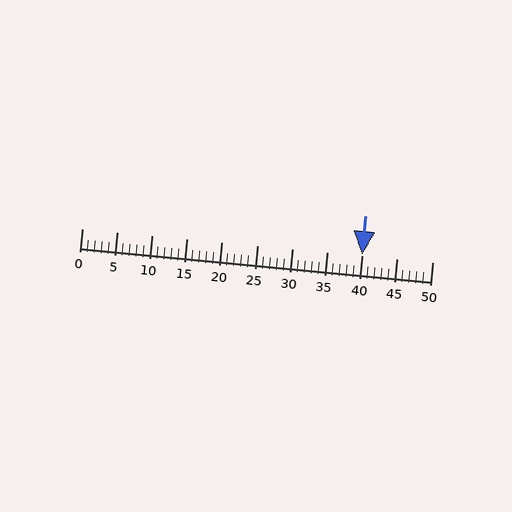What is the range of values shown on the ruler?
The ruler shows values from 0 to 50.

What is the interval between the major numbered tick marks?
The major tick marks are spaced 5 units apart.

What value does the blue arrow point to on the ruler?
The blue arrow points to approximately 40.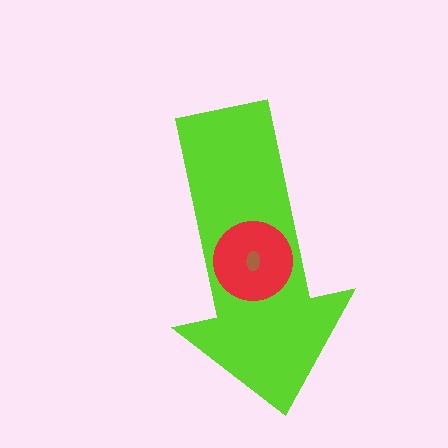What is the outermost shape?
The lime arrow.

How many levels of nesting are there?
3.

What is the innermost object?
The brown ellipse.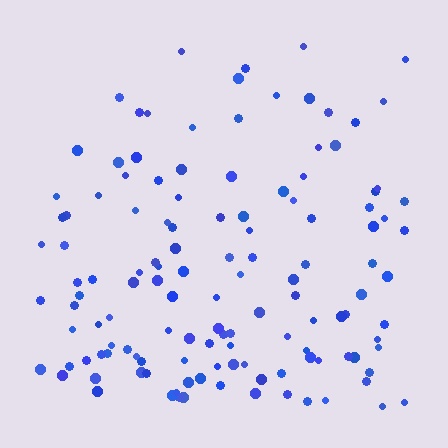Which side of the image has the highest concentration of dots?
The bottom.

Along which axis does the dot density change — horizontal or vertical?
Vertical.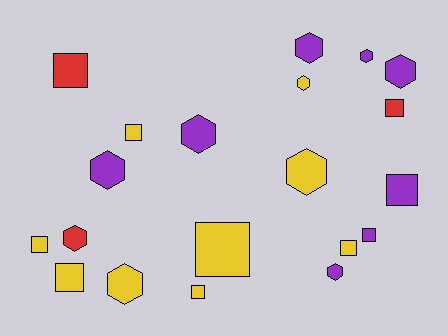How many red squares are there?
There are 2 red squares.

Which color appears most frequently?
Yellow, with 9 objects.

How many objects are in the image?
There are 20 objects.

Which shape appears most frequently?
Hexagon, with 10 objects.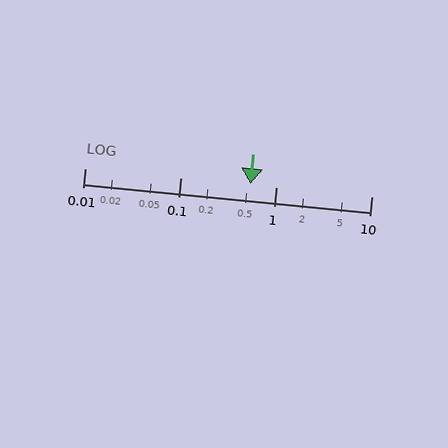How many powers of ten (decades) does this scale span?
The scale spans 3 decades, from 0.01 to 10.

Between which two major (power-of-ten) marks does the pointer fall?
The pointer is between 0.1 and 1.